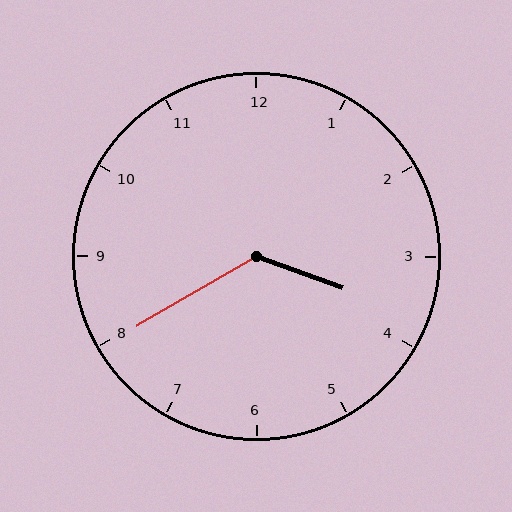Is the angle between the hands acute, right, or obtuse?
It is obtuse.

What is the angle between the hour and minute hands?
Approximately 130 degrees.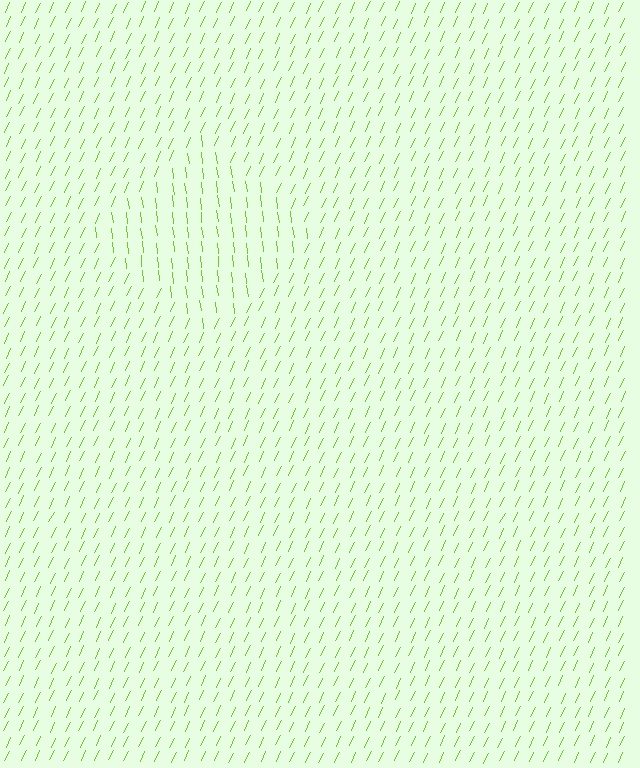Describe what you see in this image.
The image is filled with small lime line segments. A diamond region in the image has lines oriented differently from the surrounding lines, creating a visible texture boundary.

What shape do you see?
I see a diamond.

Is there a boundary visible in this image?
Yes, there is a texture boundary formed by a change in line orientation.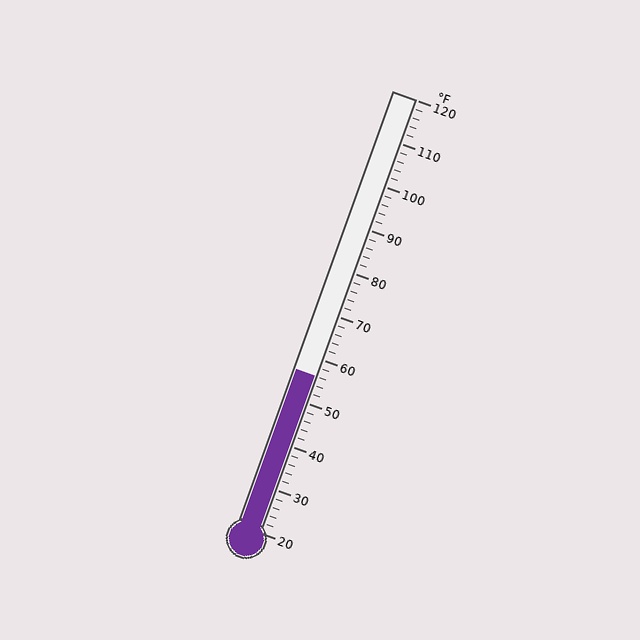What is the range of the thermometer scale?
The thermometer scale ranges from 20°F to 120°F.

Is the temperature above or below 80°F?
The temperature is below 80°F.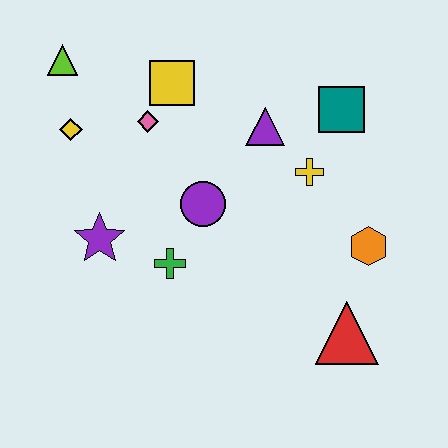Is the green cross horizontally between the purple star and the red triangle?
Yes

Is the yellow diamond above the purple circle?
Yes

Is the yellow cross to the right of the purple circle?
Yes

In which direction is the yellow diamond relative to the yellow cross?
The yellow diamond is to the left of the yellow cross.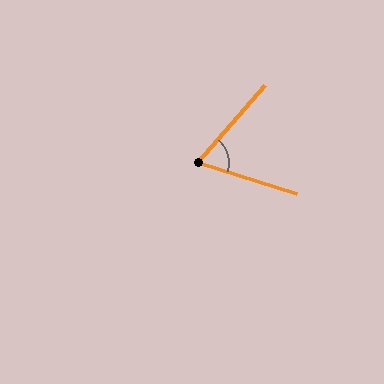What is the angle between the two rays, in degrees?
Approximately 66 degrees.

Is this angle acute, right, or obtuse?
It is acute.